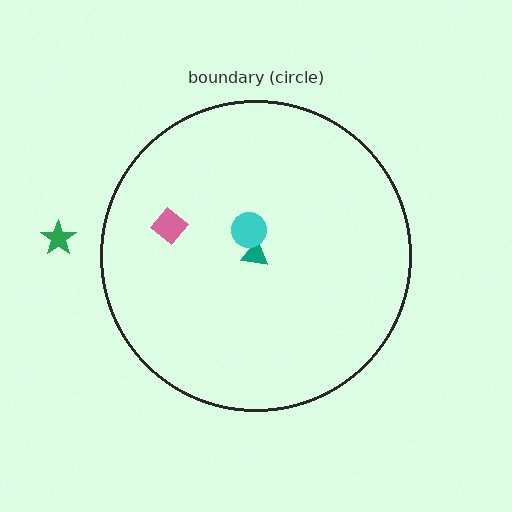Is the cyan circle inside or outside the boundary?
Inside.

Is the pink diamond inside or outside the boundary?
Inside.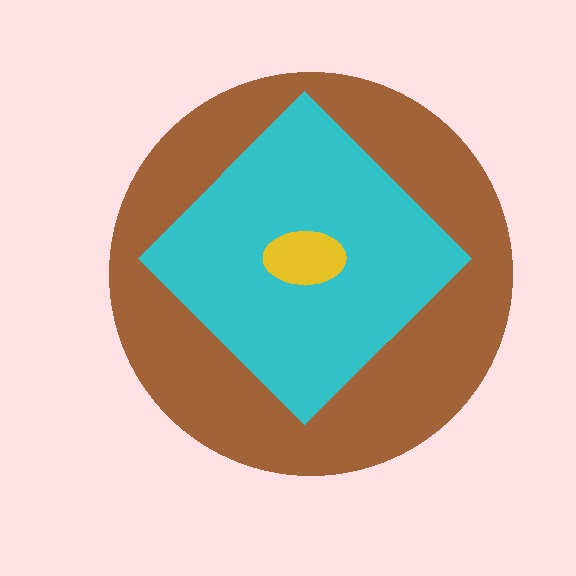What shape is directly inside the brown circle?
The cyan diamond.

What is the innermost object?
The yellow ellipse.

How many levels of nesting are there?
3.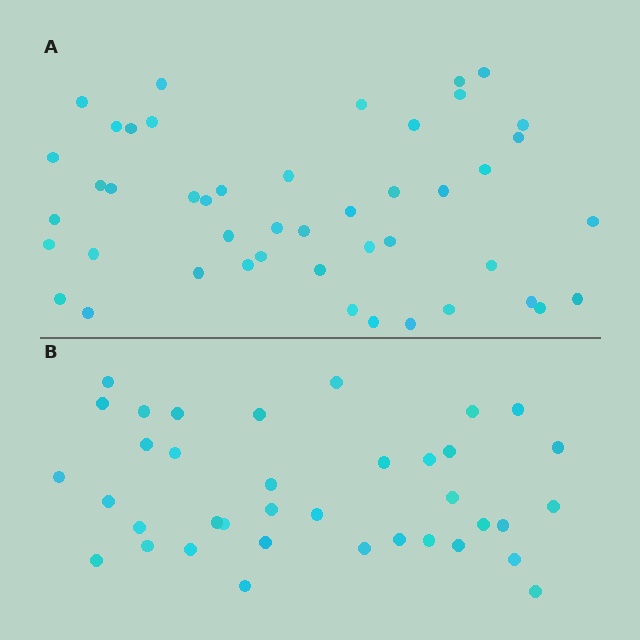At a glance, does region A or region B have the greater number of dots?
Region A (the top region) has more dots.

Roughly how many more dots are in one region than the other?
Region A has roughly 8 or so more dots than region B.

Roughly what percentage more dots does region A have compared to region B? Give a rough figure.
About 25% more.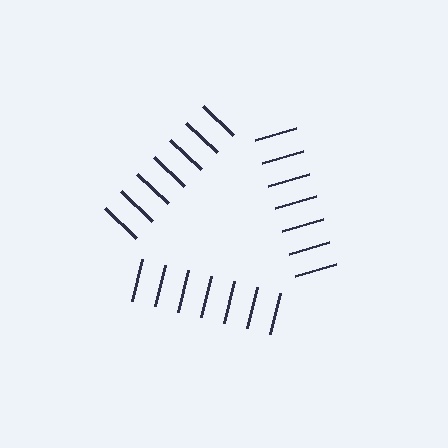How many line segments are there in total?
21 — 7 along each of the 3 edges.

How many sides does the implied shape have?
3 sides — the line-ends trace a triangle.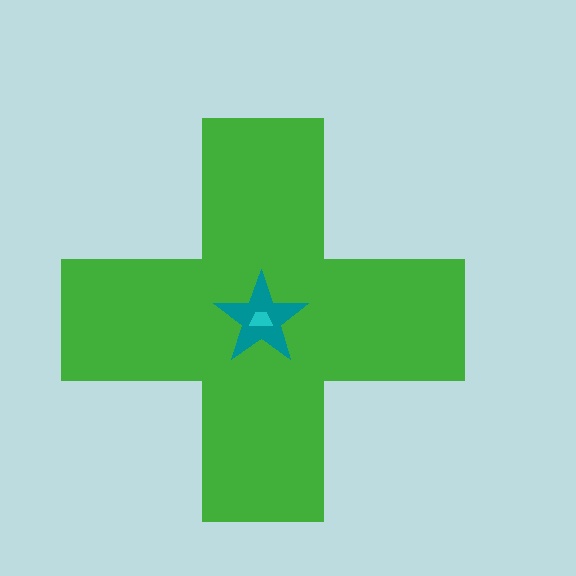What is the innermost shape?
The cyan trapezoid.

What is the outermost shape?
The green cross.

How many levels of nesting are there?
3.